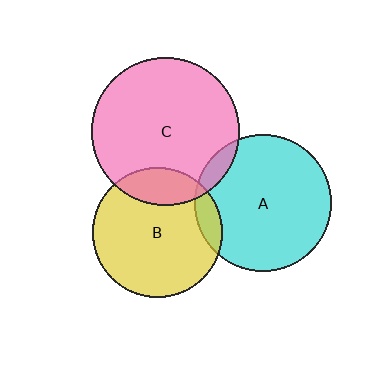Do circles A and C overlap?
Yes.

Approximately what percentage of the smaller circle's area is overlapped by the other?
Approximately 5%.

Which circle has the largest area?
Circle C (pink).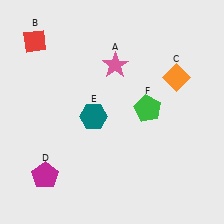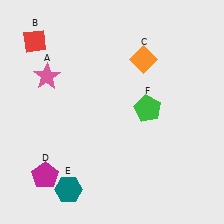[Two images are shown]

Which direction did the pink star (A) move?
The pink star (A) moved left.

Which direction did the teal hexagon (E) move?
The teal hexagon (E) moved down.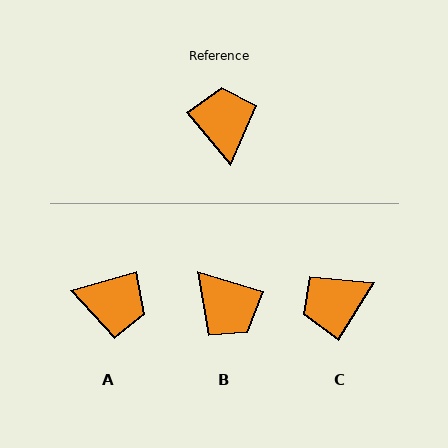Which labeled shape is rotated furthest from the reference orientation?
B, about 147 degrees away.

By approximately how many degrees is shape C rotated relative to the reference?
Approximately 108 degrees counter-clockwise.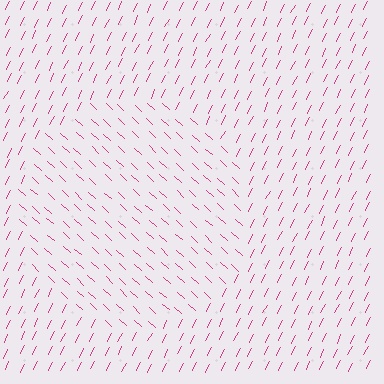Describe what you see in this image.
The image is filled with small magenta line segments. A circle region in the image has lines oriented differently from the surrounding lines, creating a visible texture boundary.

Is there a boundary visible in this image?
Yes, there is a texture boundary formed by a change in line orientation.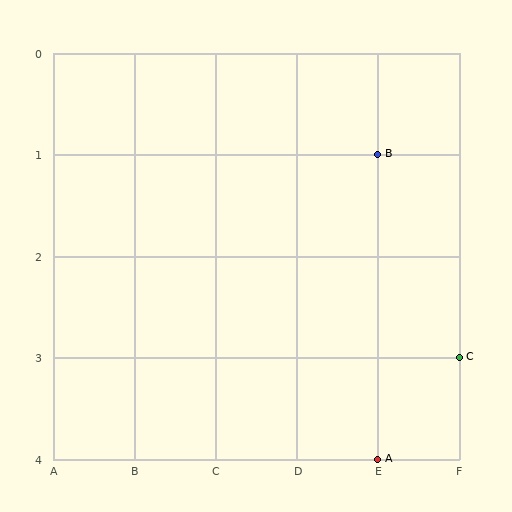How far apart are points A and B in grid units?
Points A and B are 3 rows apart.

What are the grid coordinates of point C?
Point C is at grid coordinates (F, 3).